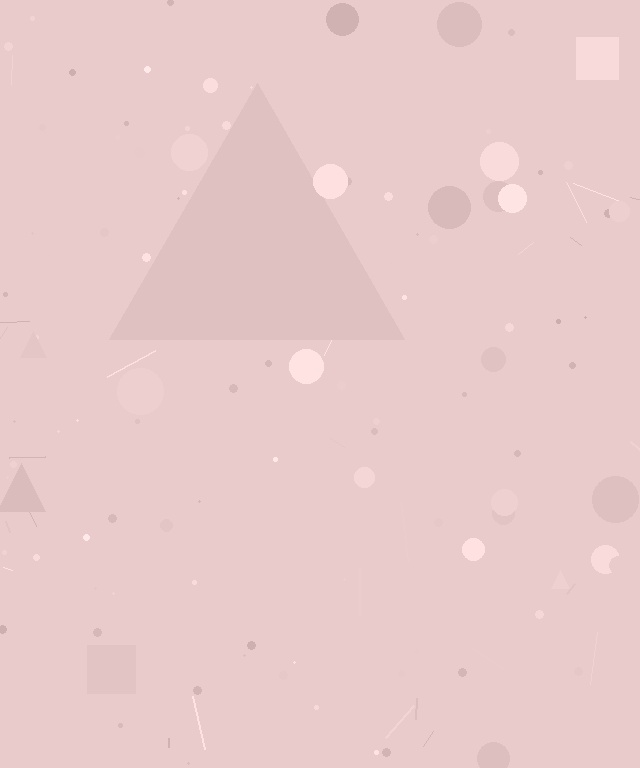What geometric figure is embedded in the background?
A triangle is embedded in the background.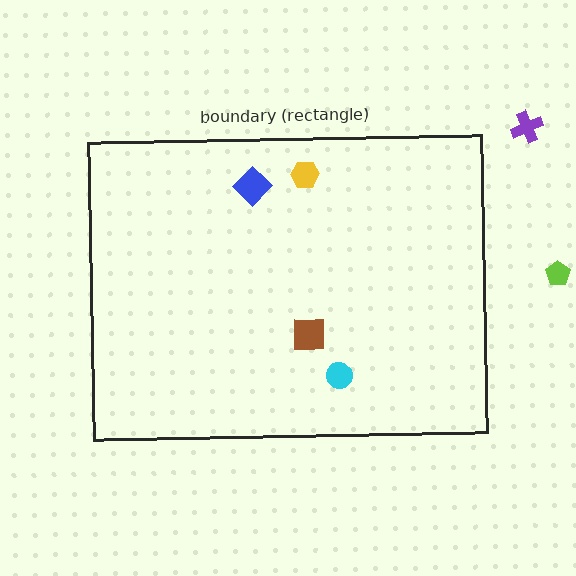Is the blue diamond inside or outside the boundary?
Inside.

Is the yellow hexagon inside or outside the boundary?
Inside.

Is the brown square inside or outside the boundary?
Inside.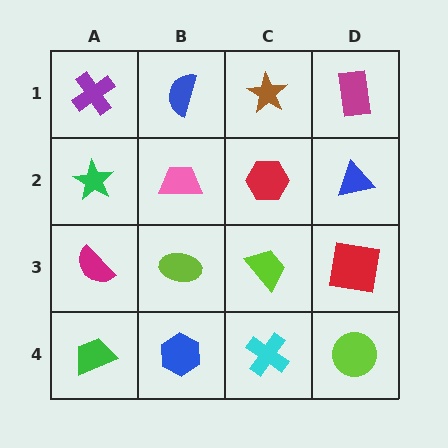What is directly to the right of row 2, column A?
A pink trapezoid.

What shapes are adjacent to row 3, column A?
A green star (row 2, column A), a green trapezoid (row 4, column A), a lime ellipse (row 3, column B).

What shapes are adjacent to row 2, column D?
A magenta rectangle (row 1, column D), a red square (row 3, column D), a red hexagon (row 2, column C).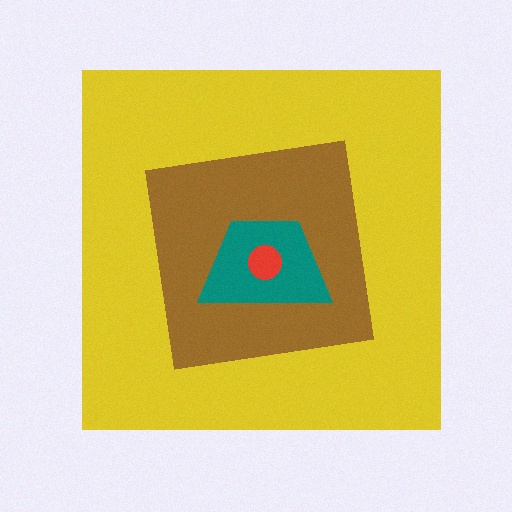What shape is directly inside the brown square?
The teal trapezoid.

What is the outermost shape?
The yellow square.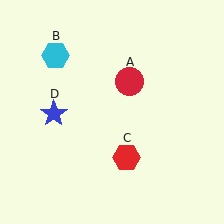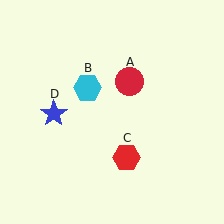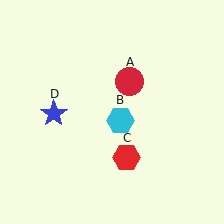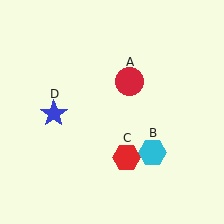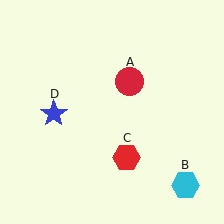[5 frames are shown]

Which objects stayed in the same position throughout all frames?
Red circle (object A) and red hexagon (object C) and blue star (object D) remained stationary.